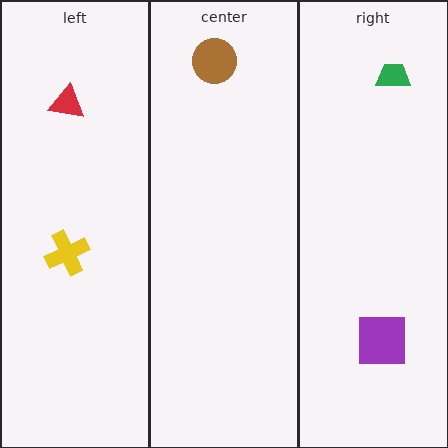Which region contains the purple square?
The right region.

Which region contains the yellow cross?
The left region.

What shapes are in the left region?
The red triangle, the yellow cross.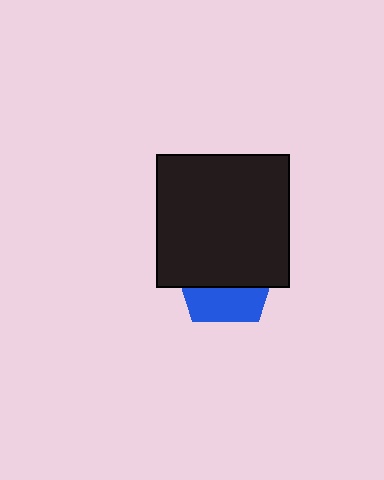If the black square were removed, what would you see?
You would see the complete blue pentagon.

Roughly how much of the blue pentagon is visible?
A small part of it is visible (roughly 35%).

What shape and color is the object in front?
The object in front is a black square.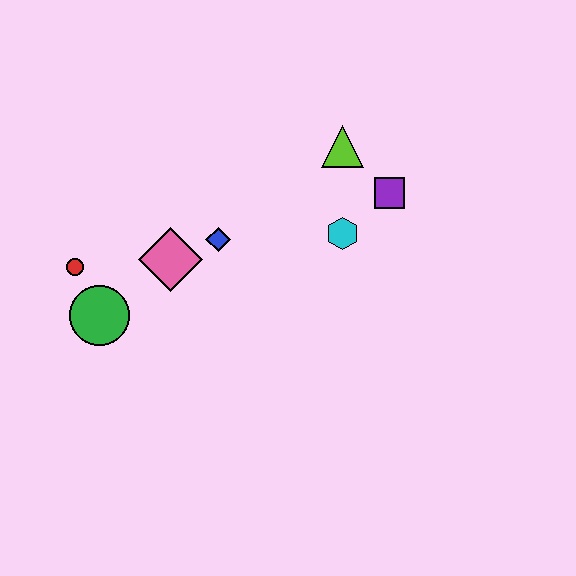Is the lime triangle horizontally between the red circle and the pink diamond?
No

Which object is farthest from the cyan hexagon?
The red circle is farthest from the cyan hexagon.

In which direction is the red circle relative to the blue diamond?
The red circle is to the left of the blue diamond.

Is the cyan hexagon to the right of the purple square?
No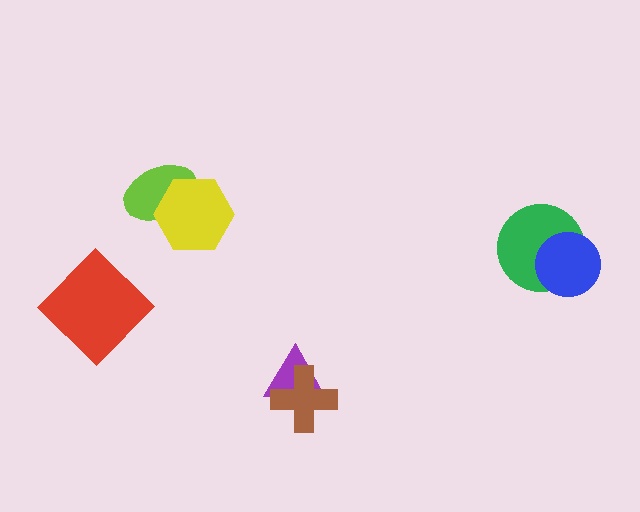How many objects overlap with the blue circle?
1 object overlaps with the blue circle.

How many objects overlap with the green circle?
1 object overlaps with the green circle.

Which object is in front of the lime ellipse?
The yellow hexagon is in front of the lime ellipse.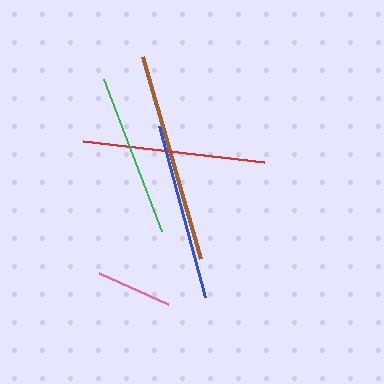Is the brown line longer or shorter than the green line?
The brown line is longer than the green line.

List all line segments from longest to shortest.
From longest to shortest: brown, red, blue, green, pink.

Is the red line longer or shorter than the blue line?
The red line is longer than the blue line.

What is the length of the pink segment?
The pink segment is approximately 76 pixels long.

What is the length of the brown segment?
The brown segment is approximately 210 pixels long.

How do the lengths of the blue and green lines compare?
The blue and green lines are approximately the same length.